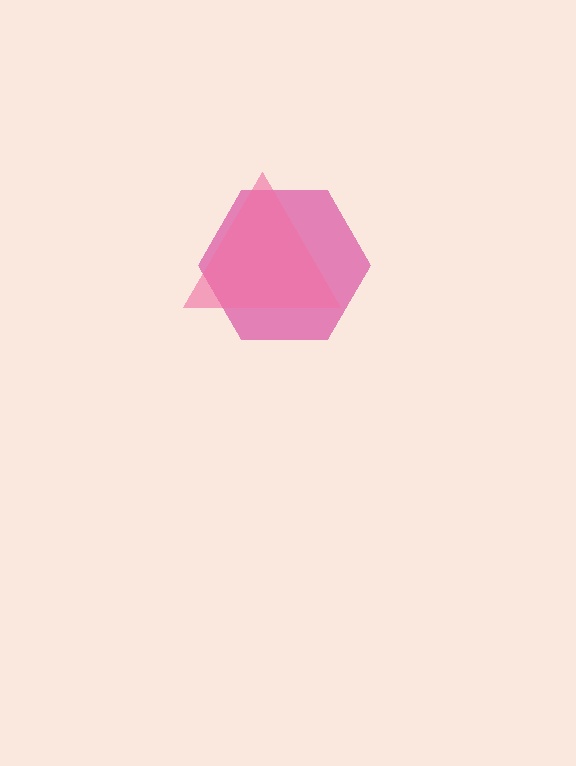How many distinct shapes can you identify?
There are 2 distinct shapes: a magenta hexagon, a pink triangle.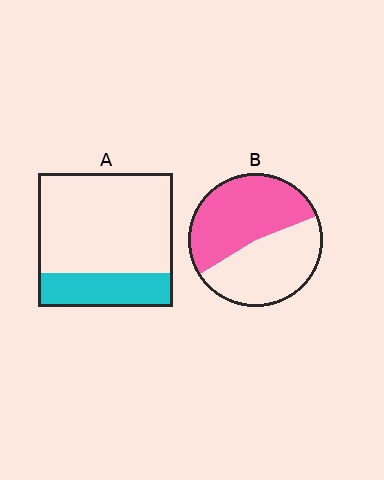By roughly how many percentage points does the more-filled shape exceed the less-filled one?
By roughly 25 percentage points (B over A).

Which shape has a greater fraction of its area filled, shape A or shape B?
Shape B.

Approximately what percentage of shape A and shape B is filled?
A is approximately 25% and B is approximately 55%.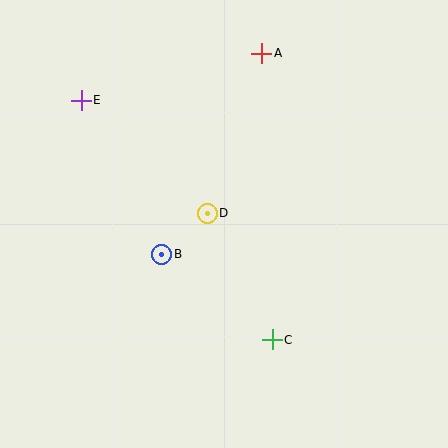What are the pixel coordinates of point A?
Point A is at (262, 53).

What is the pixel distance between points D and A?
The distance between D and A is 169 pixels.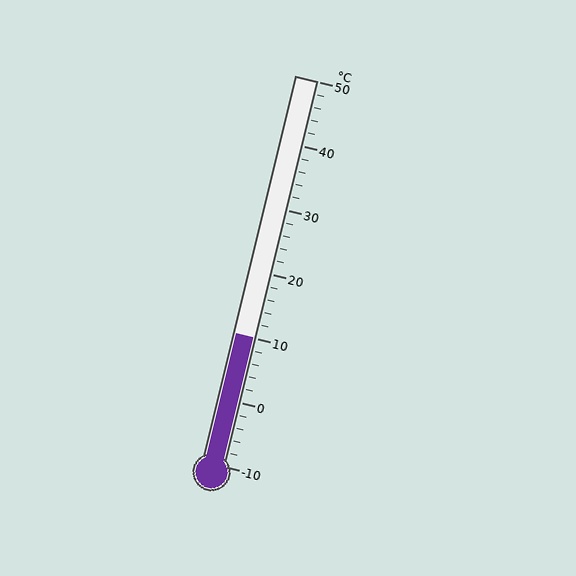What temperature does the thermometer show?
The thermometer shows approximately 10°C.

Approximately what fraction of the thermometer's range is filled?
The thermometer is filled to approximately 35% of its range.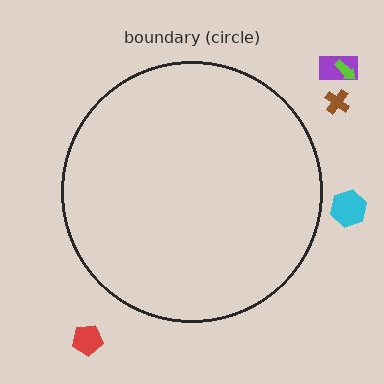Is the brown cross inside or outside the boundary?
Outside.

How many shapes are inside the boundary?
0 inside, 5 outside.